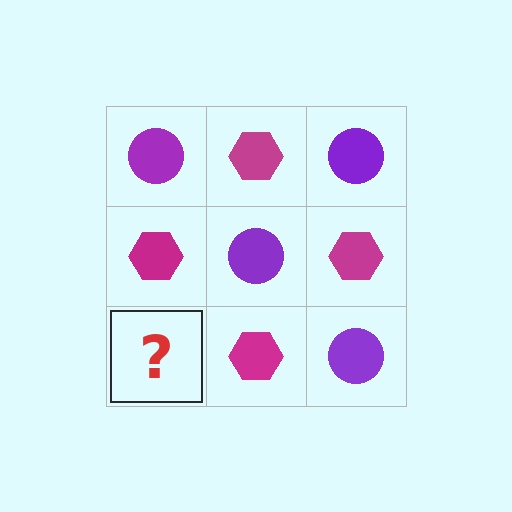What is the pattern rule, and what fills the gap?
The rule is that it alternates purple circle and magenta hexagon in a checkerboard pattern. The gap should be filled with a purple circle.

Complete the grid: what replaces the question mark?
The question mark should be replaced with a purple circle.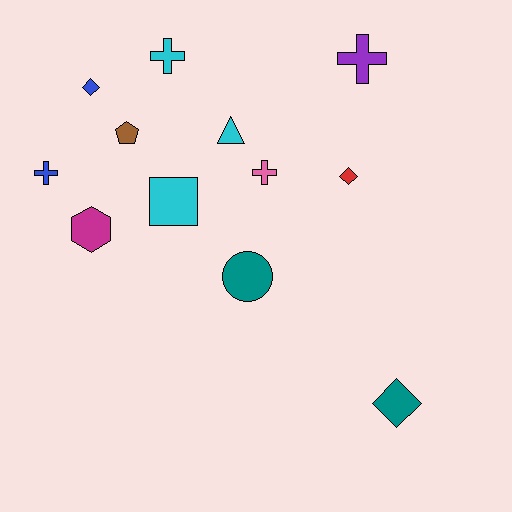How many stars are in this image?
There are no stars.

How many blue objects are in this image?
There are 2 blue objects.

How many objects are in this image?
There are 12 objects.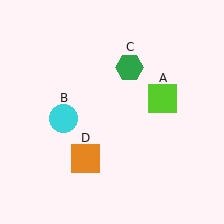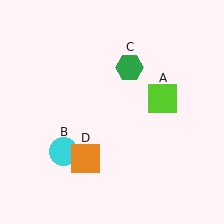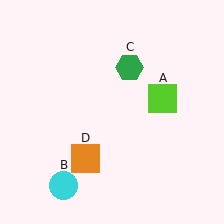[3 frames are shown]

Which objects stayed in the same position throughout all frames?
Lime square (object A) and green hexagon (object C) and orange square (object D) remained stationary.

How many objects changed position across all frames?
1 object changed position: cyan circle (object B).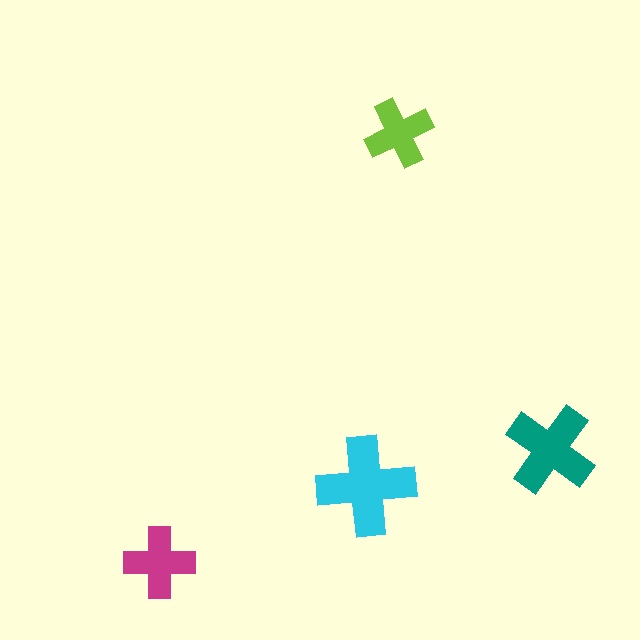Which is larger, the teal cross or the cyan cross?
The cyan one.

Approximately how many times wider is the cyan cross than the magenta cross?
About 1.5 times wider.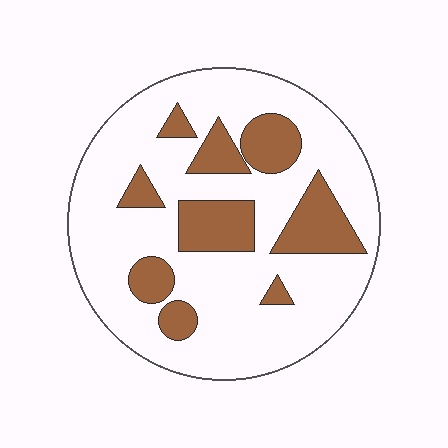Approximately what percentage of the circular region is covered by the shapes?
Approximately 25%.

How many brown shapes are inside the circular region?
9.